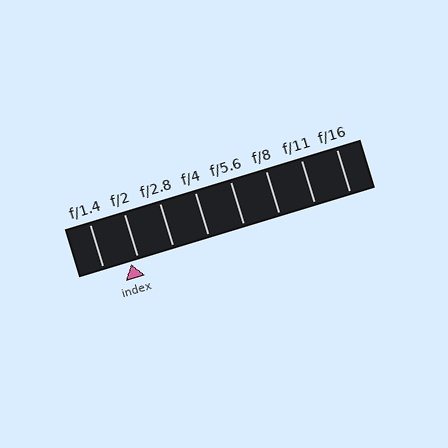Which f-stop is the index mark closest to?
The index mark is closest to f/2.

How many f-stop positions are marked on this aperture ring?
There are 8 f-stop positions marked.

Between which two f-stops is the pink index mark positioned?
The index mark is between f/1.4 and f/2.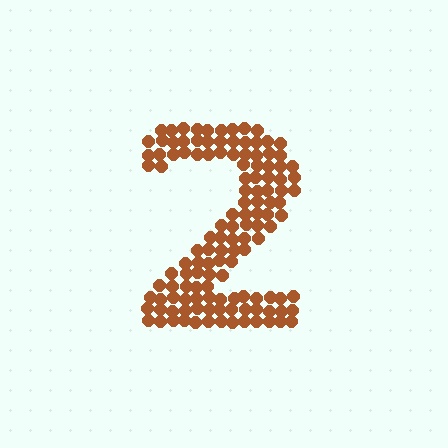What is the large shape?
The large shape is the digit 2.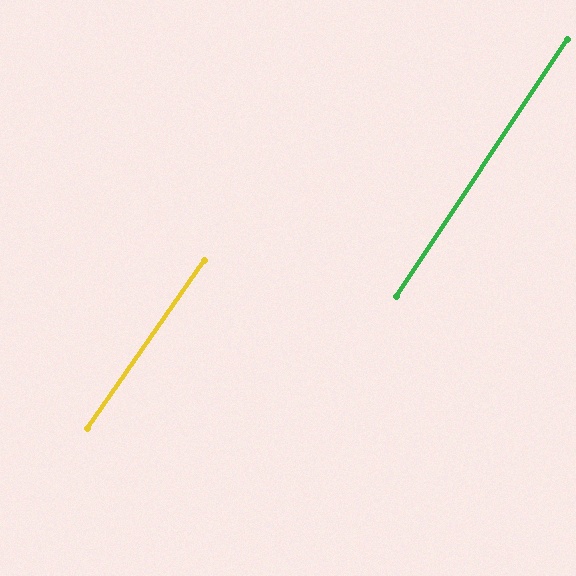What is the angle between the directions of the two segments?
Approximately 1 degree.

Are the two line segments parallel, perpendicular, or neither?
Parallel — their directions differ by only 1.2°.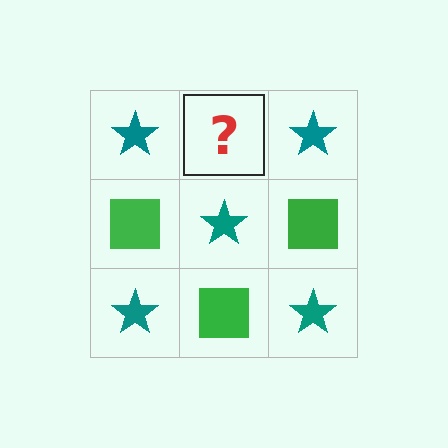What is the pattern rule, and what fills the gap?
The rule is that it alternates teal star and green square in a checkerboard pattern. The gap should be filled with a green square.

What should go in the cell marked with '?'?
The missing cell should contain a green square.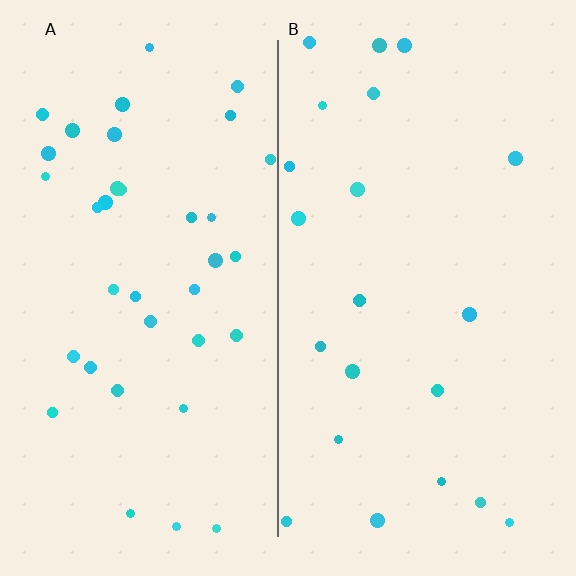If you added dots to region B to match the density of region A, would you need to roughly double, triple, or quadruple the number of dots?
Approximately double.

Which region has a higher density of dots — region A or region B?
A (the left).